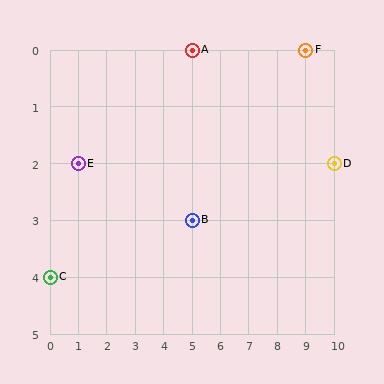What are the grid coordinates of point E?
Point E is at grid coordinates (1, 2).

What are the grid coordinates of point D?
Point D is at grid coordinates (10, 2).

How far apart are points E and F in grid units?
Points E and F are 8 columns and 2 rows apart (about 8.2 grid units diagonally).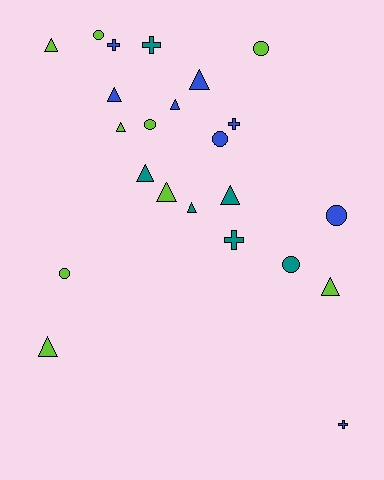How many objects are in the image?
There are 23 objects.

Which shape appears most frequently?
Triangle, with 11 objects.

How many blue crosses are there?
There are 3 blue crosses.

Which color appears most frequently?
Lime, with 9 objects.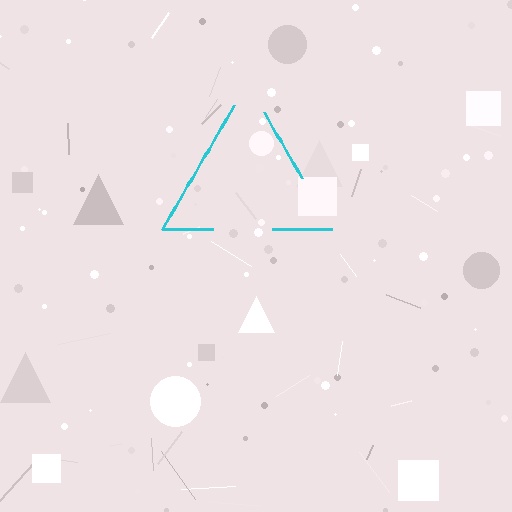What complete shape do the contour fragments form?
The contour fragments form a triangle.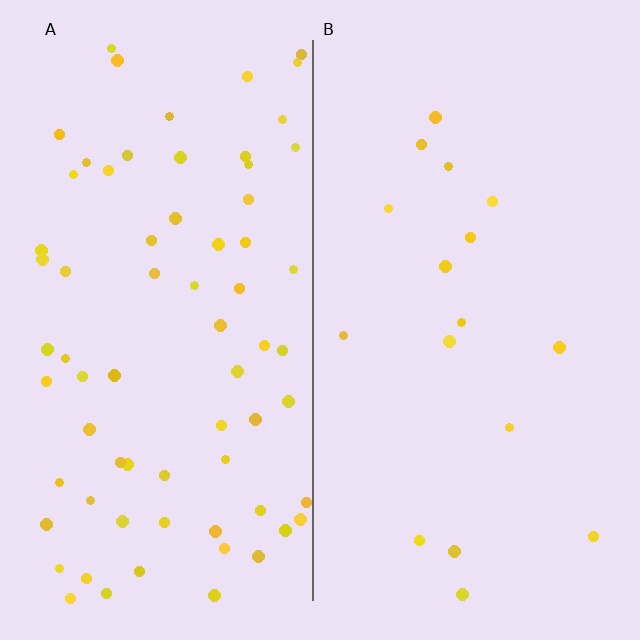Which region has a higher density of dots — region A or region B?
A (the left).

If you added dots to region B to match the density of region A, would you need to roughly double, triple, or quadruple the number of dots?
Approximately quadruple.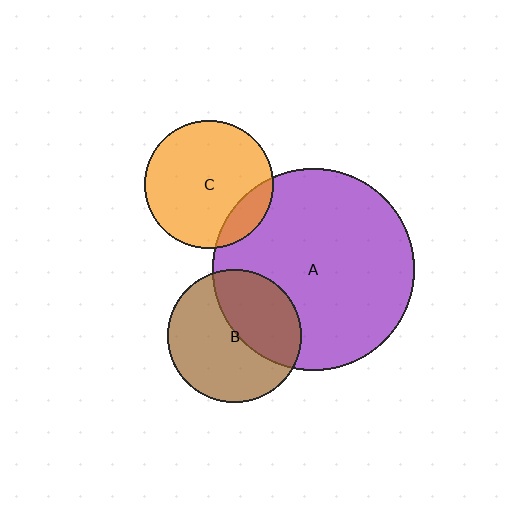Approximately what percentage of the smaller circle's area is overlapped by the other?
Approximately 15%.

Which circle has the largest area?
Circle A (purple).